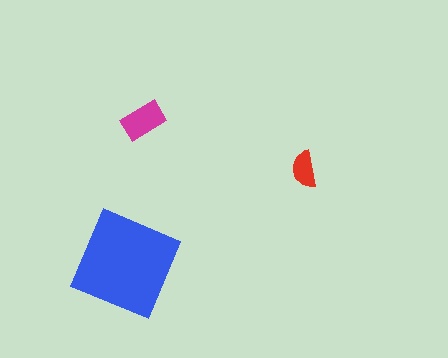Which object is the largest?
The blue square.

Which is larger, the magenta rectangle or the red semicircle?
The magenta rectangle.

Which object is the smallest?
The red semicircle.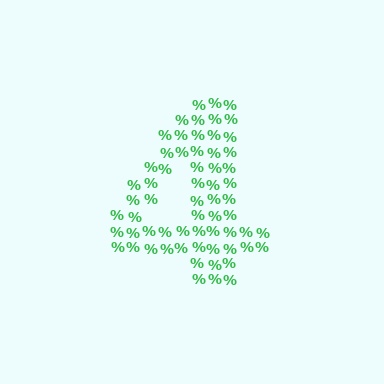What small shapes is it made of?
It is made of small percent signs.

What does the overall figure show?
The overall figure shows the digit 4.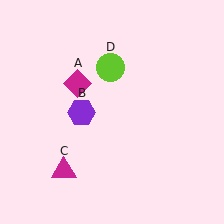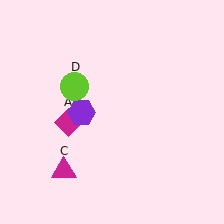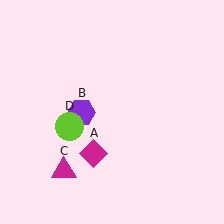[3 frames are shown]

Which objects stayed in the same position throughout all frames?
Purple hexagon (object B) and magenta triangle (object C) remained stationary.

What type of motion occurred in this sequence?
The magenta diamond (object A), lime circle (object D) rotated counterclockwise around the center of the scene.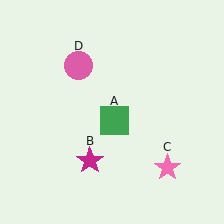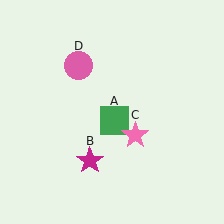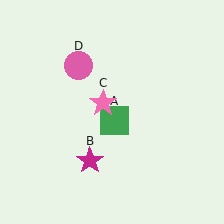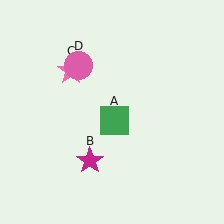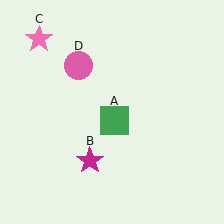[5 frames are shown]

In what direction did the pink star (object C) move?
The pink star (object C) moved up and to the left.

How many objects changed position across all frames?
1 object changed position: pink star (object C).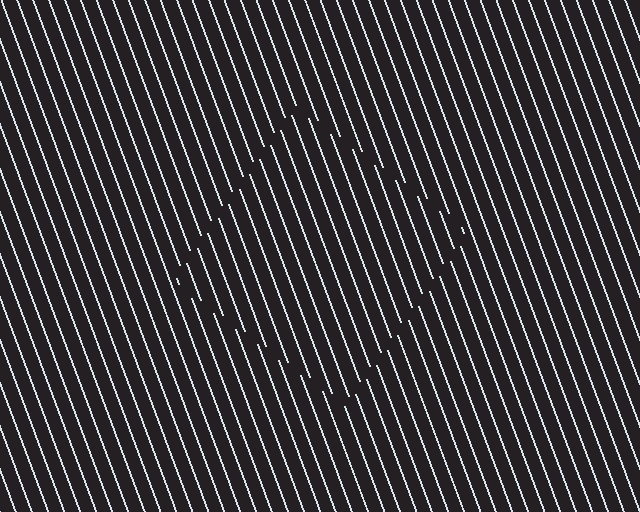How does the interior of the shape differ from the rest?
The interior of the shape contains the same grating, shifted by half a period — the contour is defined by the phase discontinuity where line-ends from the inner and outer gratings abut.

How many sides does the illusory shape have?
4 sides — the line-ends trace a square.